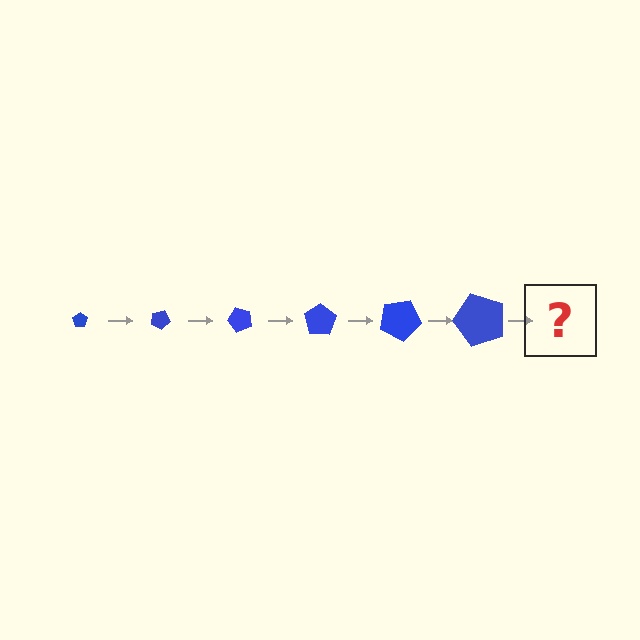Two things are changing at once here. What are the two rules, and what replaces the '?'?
The two rules are that the pentagon grows larger each step and it rotates 25 degrees each step. The '?' should be a pentagon, larger than the previous one and rotated 150 degrees from the start.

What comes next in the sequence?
The next element should be a pentagon, larger than the previous one and rotated 150 degrees from the start.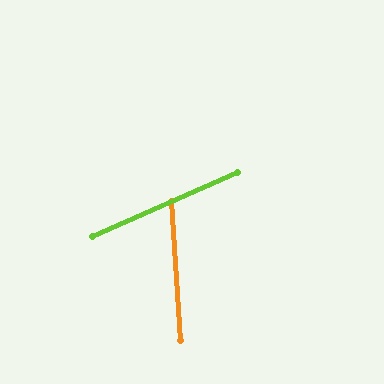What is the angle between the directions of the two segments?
Approximately 70 degrees.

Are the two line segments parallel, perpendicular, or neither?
Neither parallel nor perpendicular — they differ by about 70°.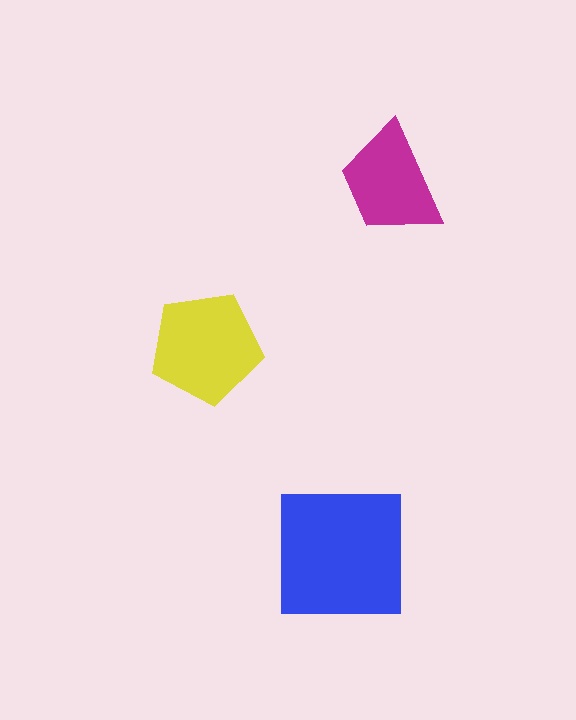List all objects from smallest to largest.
The magenta trapezoid, the yellow pentagon, the blue square.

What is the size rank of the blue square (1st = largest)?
1st.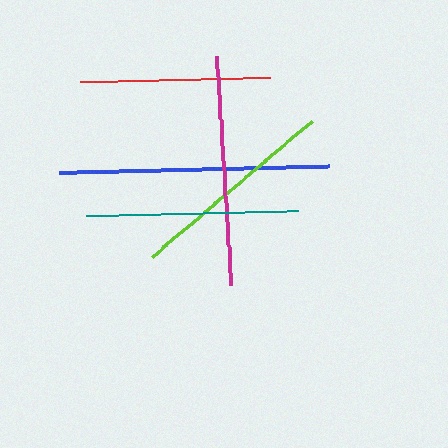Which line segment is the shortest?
The red line is the shortest at approximately 190 pixels.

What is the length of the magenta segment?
The magenta segment is approximately 230 pixels long.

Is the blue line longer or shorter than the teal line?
The blue line is longer than the teal line.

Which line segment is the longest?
The blue line is the longest at approximately 270 pixels.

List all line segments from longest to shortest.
From longest to shortest: blue, magenta, teal, lime, red.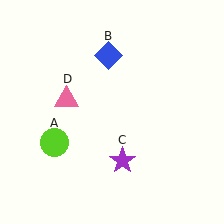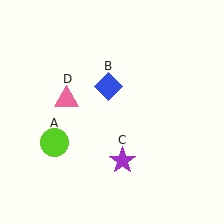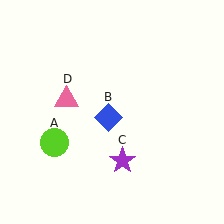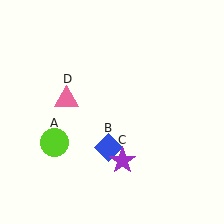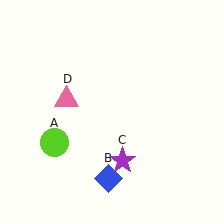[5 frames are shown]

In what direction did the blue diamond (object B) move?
The blue diamond (object B) moved down.